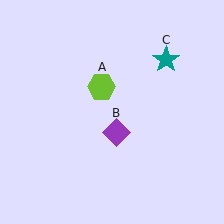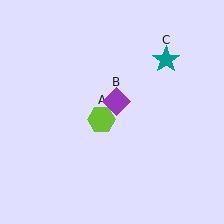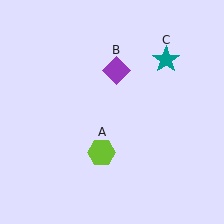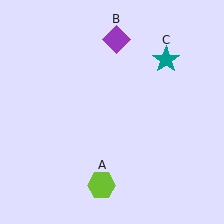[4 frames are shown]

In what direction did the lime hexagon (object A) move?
The lime hexagon (object A) moved down.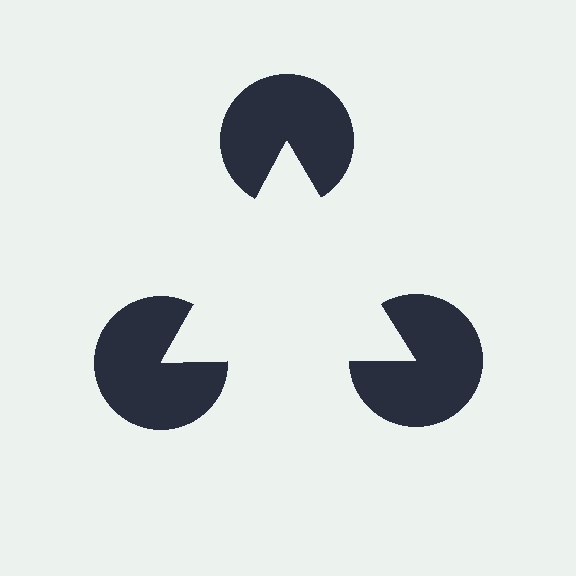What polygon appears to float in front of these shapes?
An illusory triangle — its edges are inferred from the aligned wedge cuts in the pac-man discs, not physically drawn.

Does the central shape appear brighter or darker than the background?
It typically appears slightly brighter than the background, even though no actual brightness change is drawn.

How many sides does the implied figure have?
3 sides.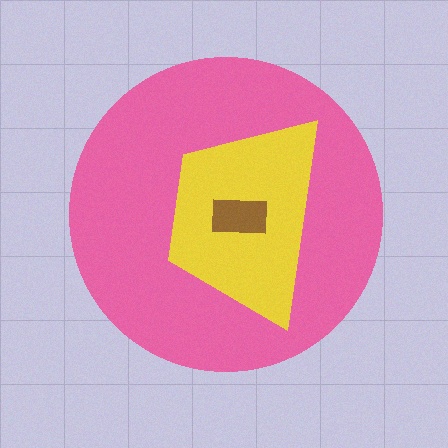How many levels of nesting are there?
3.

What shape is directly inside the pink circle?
The yellow trapezoid.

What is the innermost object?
The brown rectangle.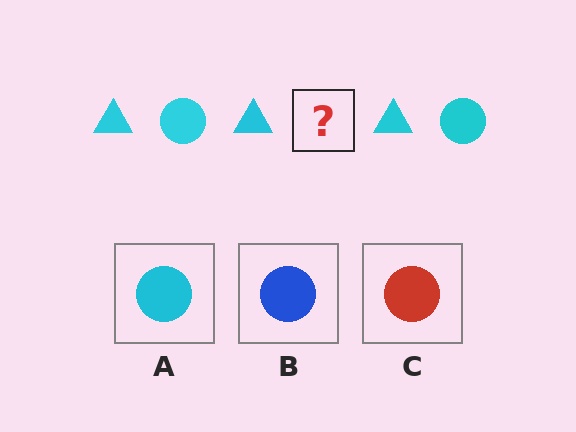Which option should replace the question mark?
Option A.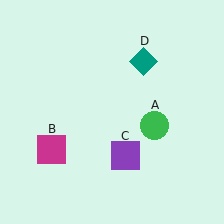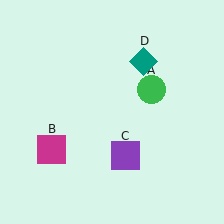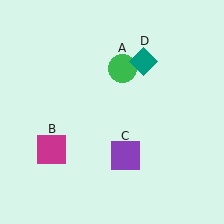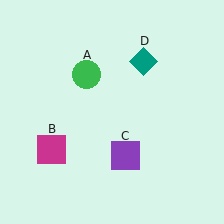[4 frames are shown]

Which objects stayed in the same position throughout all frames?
Magenta square (object B) and purple square (object C) and teal diamond (object D) remained stationary.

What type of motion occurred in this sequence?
The green circle (object A) rotated counterclockwise around the center of the scene.